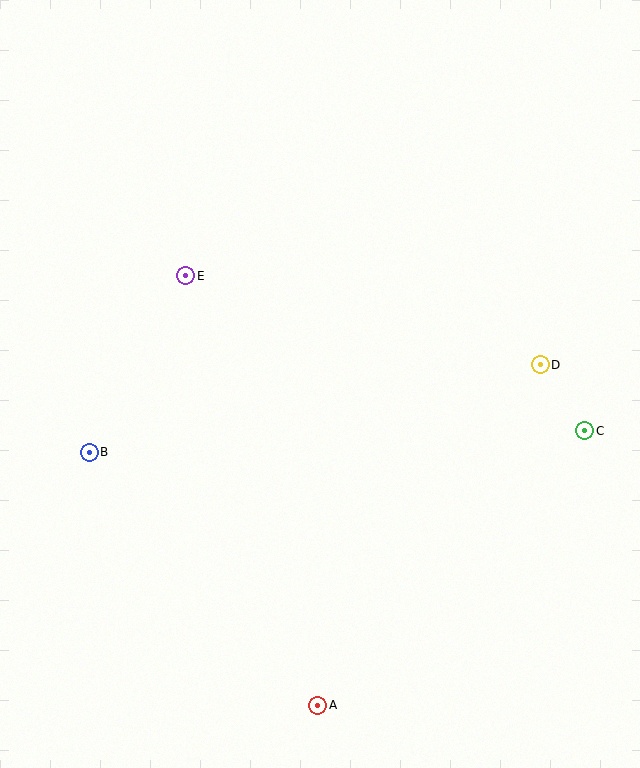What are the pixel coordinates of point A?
Point A is at (318, 705).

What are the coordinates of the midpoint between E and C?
The midpoint between E and C is at (385, 353).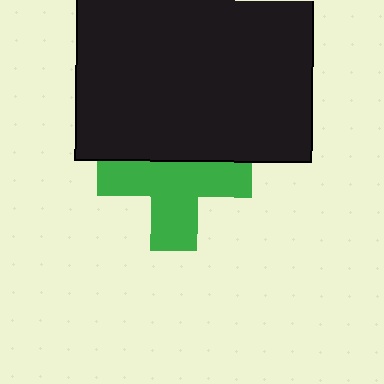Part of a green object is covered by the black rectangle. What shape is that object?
It is a cross.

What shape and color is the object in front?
The object in front is a black rectangle.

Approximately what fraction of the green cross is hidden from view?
Roughly 35% of the green cross is hidden behind the black rectangle.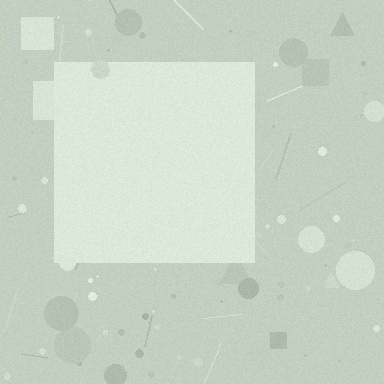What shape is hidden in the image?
A square is hidden in the image.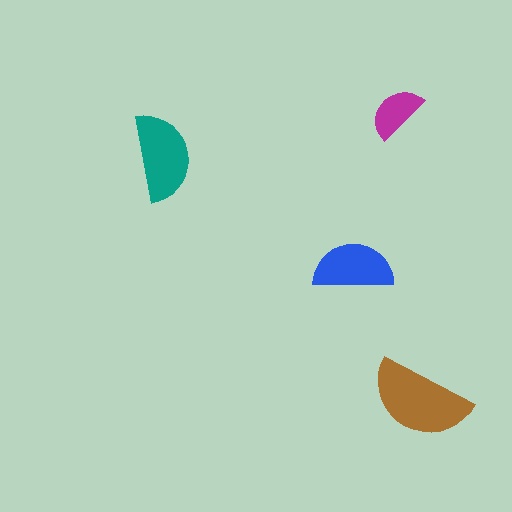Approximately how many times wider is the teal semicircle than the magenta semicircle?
About 1.5 times wider.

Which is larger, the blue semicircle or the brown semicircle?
The brown one.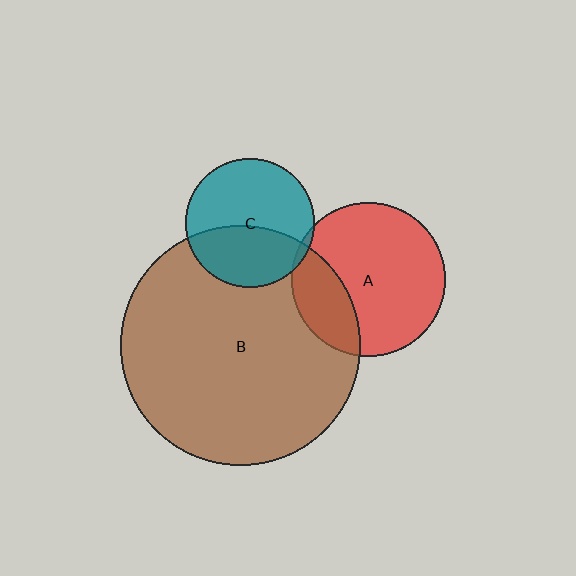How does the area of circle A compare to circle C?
Approximately 1.4 times.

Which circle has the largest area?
Circle B (brown).